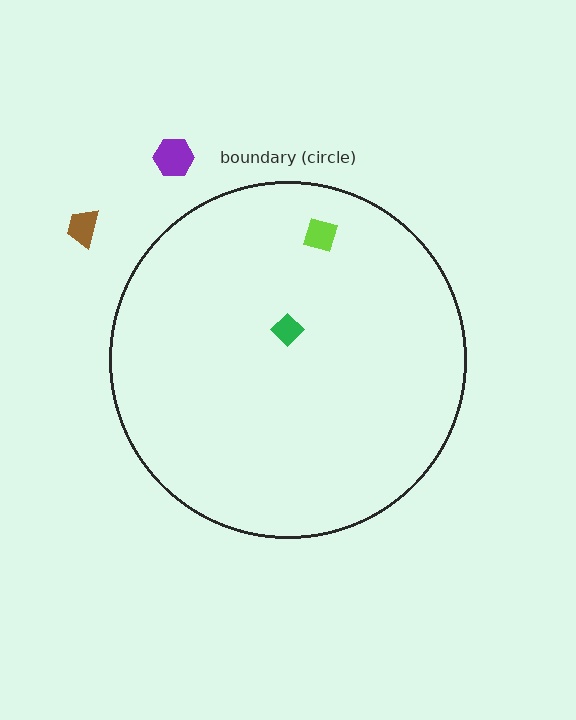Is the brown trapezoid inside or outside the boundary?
Outside.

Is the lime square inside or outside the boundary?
Inside.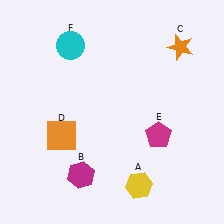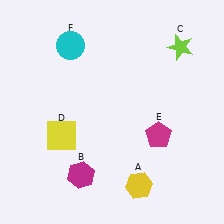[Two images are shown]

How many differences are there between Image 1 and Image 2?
There are 2 differences between the two images.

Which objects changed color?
C changed from orange to lime. D changed from orange to yellow.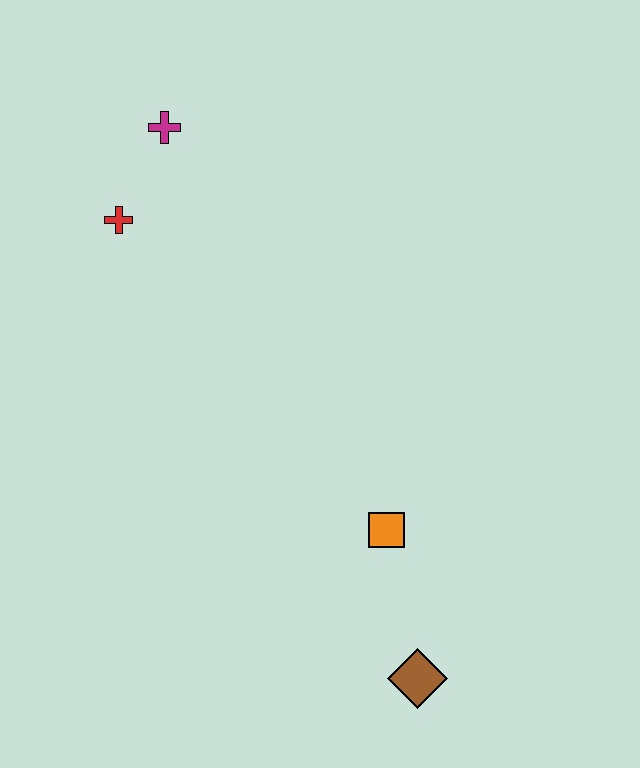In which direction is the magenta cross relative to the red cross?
The magenta cross is above the red cross.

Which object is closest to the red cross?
The magenta cross is closest to the red cross.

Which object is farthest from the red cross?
The brown diamond is farthest from the red cross.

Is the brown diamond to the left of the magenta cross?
No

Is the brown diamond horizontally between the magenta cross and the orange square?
No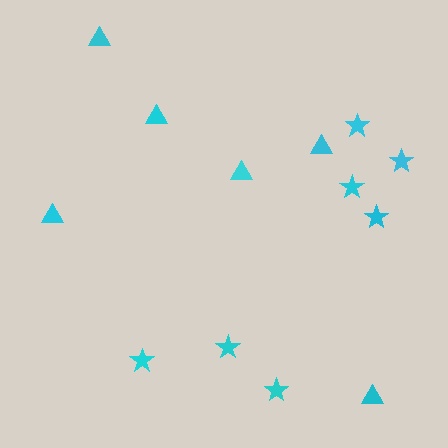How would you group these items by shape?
There are 2 groups: one group of triangles (6) and one group of stars (7).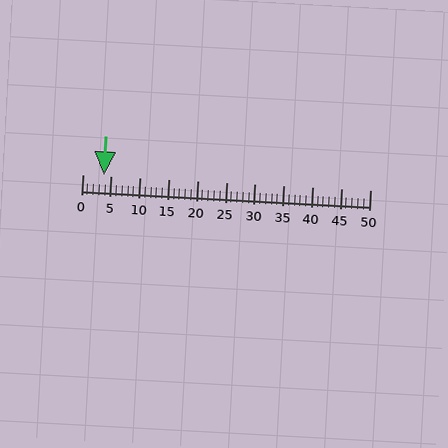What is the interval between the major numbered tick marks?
The major tick marks are spaced 5 units apart.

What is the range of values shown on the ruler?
The ruler shows values from 0 to 50.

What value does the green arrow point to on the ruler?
The green arrow points to approximately 4.